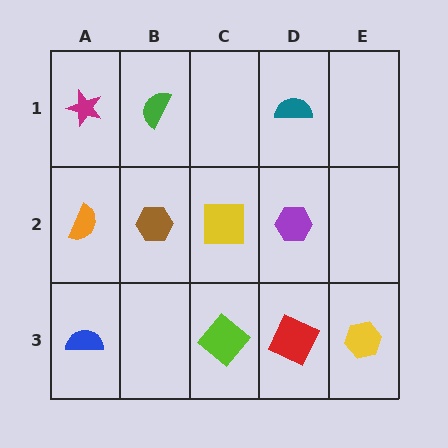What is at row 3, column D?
A red square.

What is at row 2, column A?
An orange semicircle.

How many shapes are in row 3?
4 shapes.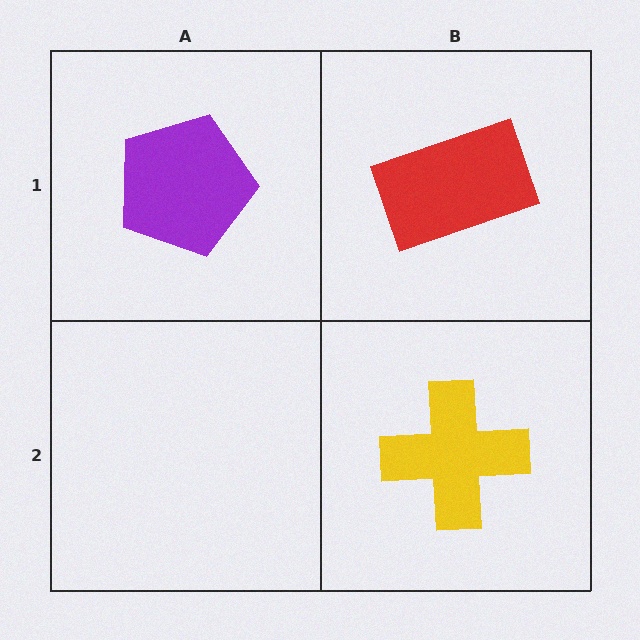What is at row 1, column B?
A red rectangle.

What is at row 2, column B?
A yellow cross.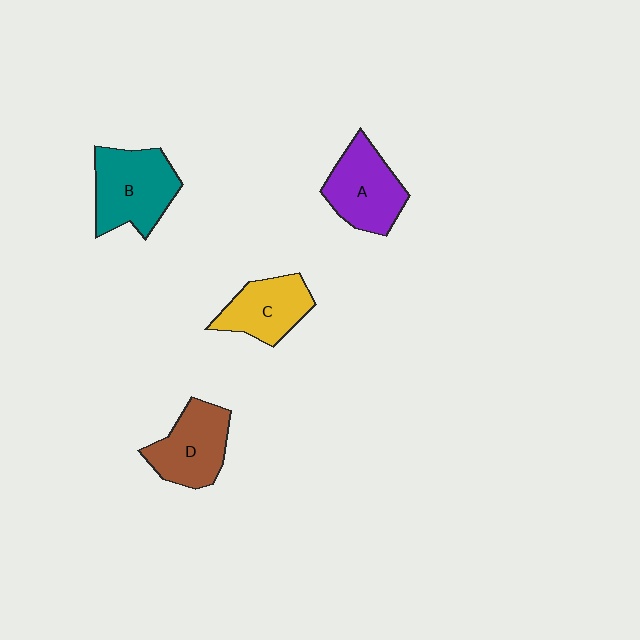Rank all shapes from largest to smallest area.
From largest to smallest: B (teal), A (purple), D (brown), C (yellow).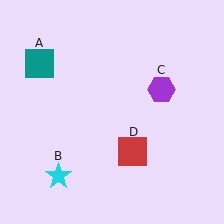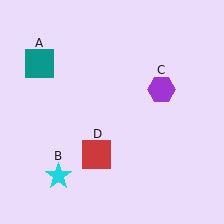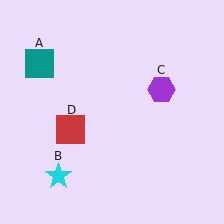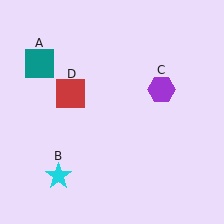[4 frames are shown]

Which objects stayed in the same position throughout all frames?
Teal square (object A) and cyan star (object B) and purple hexagon (object C) remained stationary.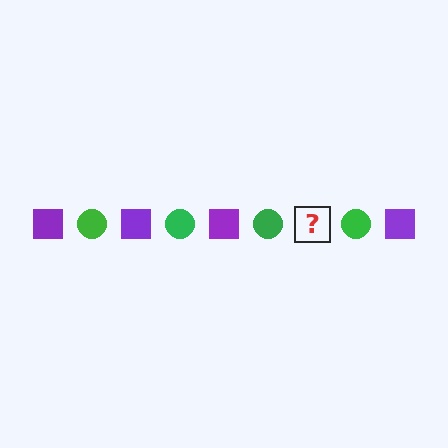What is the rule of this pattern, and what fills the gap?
The rule is that the pattern alternates between purple square and green circle. The gap should be filled with a purple square.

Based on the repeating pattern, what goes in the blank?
The blank should be a purple square.